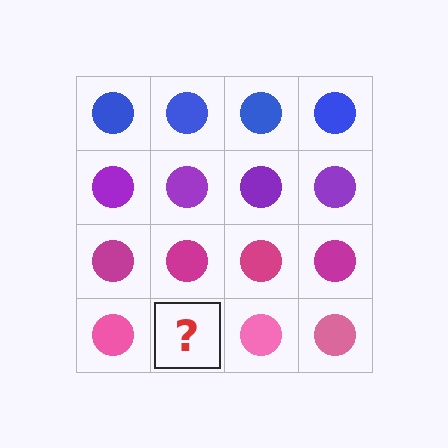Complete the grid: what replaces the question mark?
The question mark should be replaced with a pink circle.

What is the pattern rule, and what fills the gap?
The rule is that each row has a consistent color. The gap should be filled with a pink circle.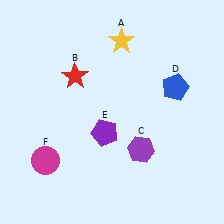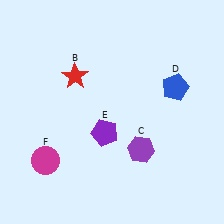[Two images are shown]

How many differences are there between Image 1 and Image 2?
There is 1 difference between the two images.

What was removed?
The yellow star (A) was removed in Image 2.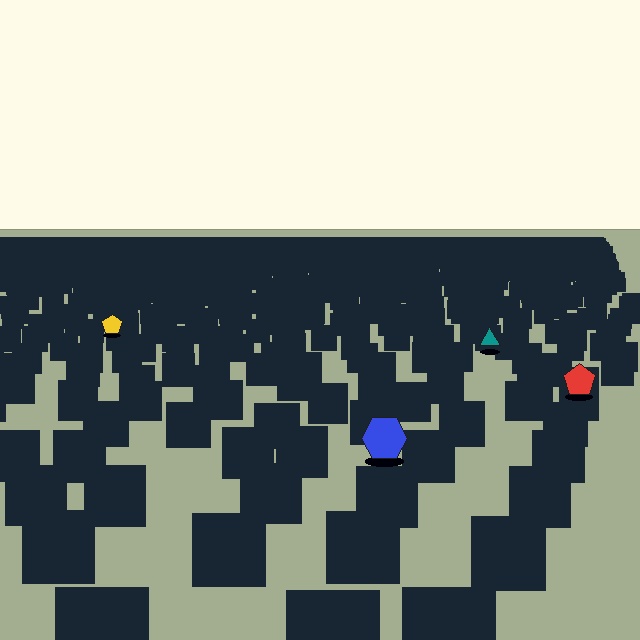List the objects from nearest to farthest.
From nearest to farthest: the blue hexagon, the red pentagon, the teal triangle, the yellow pentagon.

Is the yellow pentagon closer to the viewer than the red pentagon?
No. The red pentagon is closer — you can tell from the texture gradient: the ground texture is coarser near it.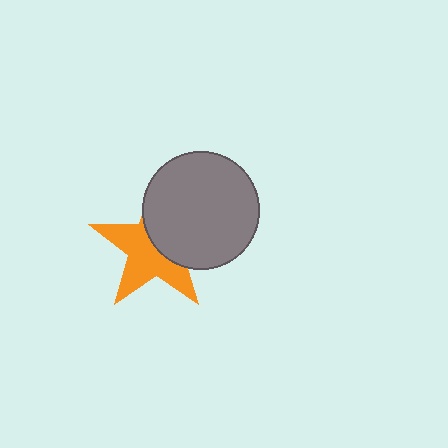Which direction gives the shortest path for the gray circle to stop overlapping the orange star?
Moving toward the upper-right gives the shortest separation.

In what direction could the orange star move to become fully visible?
The orange star could move toward the lower-left. That would shift it out from behind the gray circle entirely.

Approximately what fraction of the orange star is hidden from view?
Roughly 44% of the orange star is hidden behind the gray circle.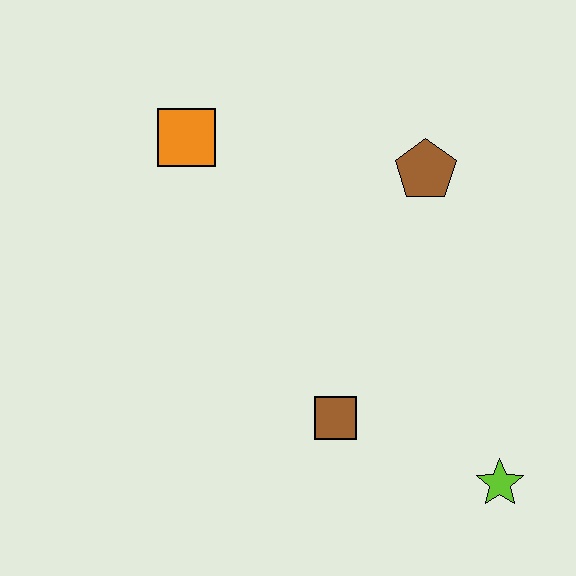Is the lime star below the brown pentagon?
Yes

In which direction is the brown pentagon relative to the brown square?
The brown pentagon is above the brown square.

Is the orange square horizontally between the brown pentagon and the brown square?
No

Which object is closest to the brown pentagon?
The orange square is closest to the brown pentagon.